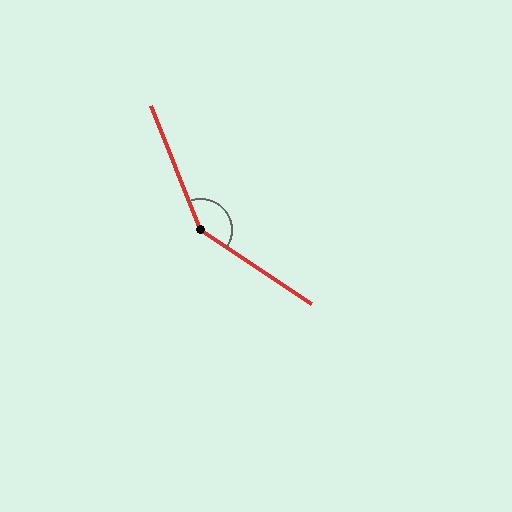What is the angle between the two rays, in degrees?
Approximately 145 degrees.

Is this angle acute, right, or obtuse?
It is obtuse.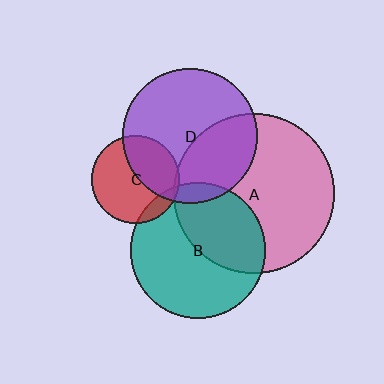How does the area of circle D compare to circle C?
Approximately 2.3 times.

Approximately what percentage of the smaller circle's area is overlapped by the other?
Approximately 5%.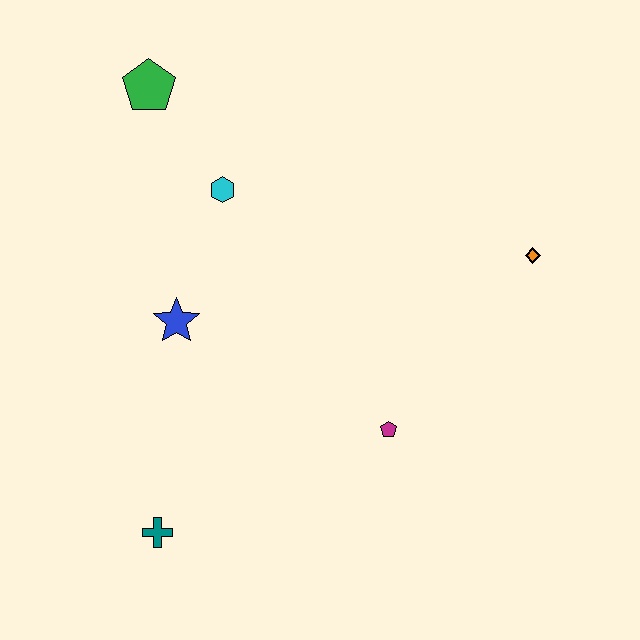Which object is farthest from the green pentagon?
The teal cross is farthest from the green pentagon.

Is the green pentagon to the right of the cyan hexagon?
No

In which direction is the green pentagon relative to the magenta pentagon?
The green pentagon is above the magenta pentagon.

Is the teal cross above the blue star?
No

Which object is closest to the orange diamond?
The magenta pentagon is closest to the orange diamond.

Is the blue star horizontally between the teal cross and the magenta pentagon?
Yes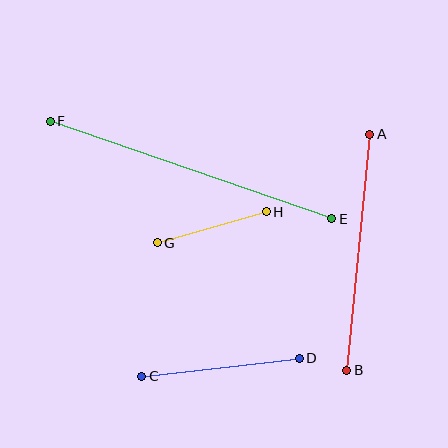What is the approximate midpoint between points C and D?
The midpoint is at approximately (221, 367) pixels.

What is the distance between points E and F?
The distance is approximately 298 pixels.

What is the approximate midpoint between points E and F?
The midpoint is at approximately (191, 170) pixels.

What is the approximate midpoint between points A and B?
The midpoint is at approximately (358, 252) pixels.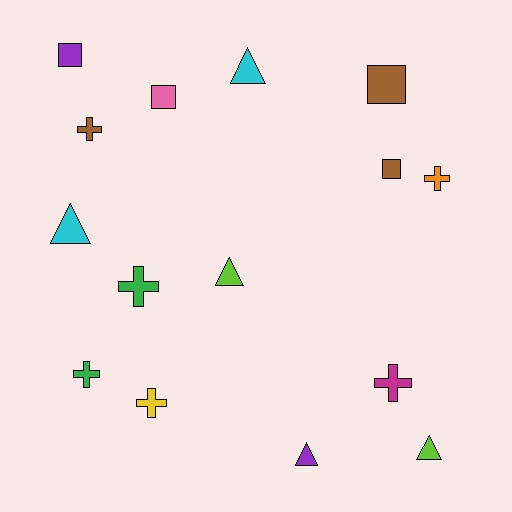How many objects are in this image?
There are 15 objects.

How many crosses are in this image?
There are 6 crosses.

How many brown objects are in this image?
There are 3 brown objects.